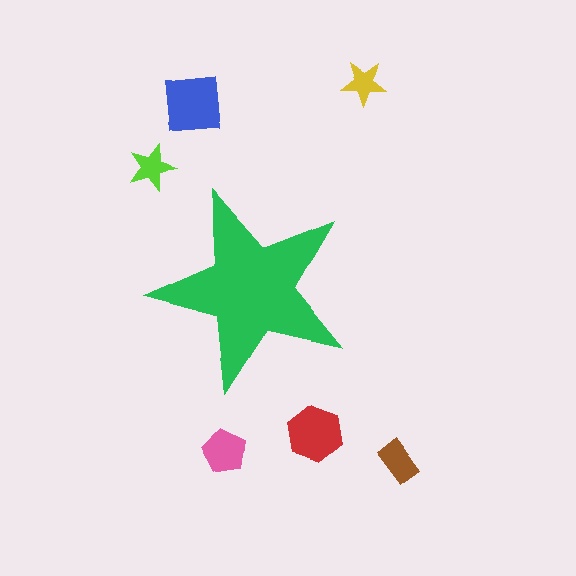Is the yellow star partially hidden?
No, the yellow star is fully visible.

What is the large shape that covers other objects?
A green star.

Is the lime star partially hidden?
No, the lime star is fully visible.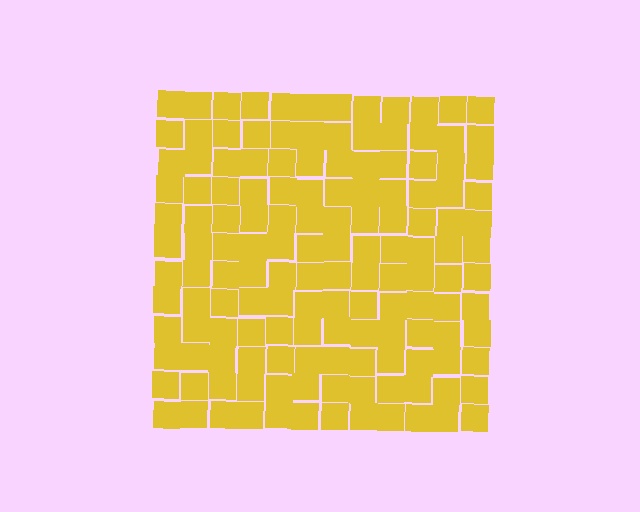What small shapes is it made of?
It is made of small squares.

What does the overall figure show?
The overall figure shows a square.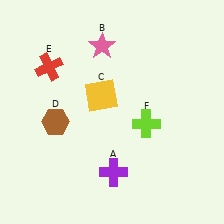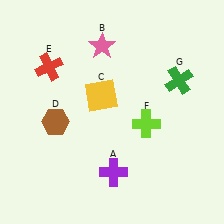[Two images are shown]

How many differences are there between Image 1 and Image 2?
There is 1 difference between the two images.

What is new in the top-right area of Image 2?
A green cross (G) was added in the top-right area of Image 2.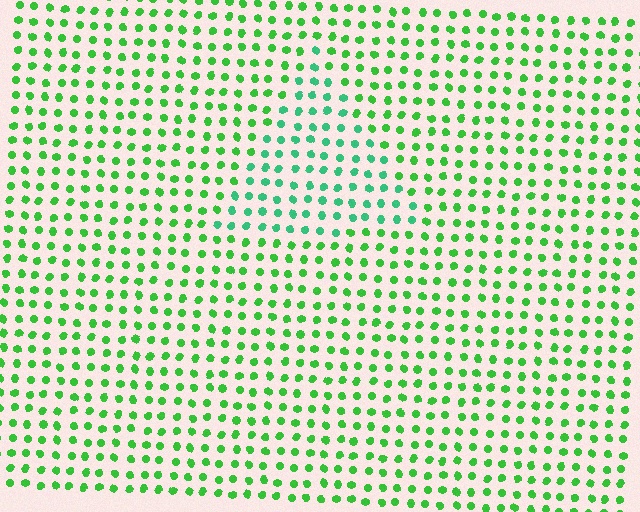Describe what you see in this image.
The image is filled with small green elements in a uniform arrangement. A triangle-shaped region is visible where the elements are tinted to a slightly different hue, forming a subtle color boundary.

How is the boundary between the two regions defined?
The boundary is defined purely by a slight shift in hue (about 29 degrees). Spacing, size, and orientation are identical on both sides.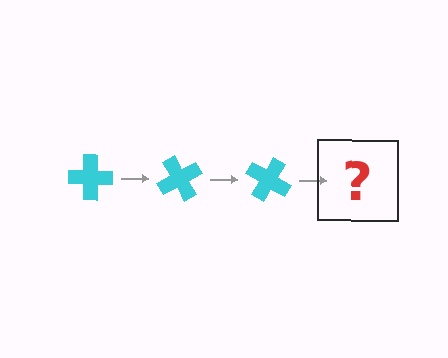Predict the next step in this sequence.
The next step is a cyan cross rotated 180 degrees.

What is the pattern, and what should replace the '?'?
The pattern is that the cross rotates 60 degrees each step. The '?' should be a cyan cross rotated 180 degrees.